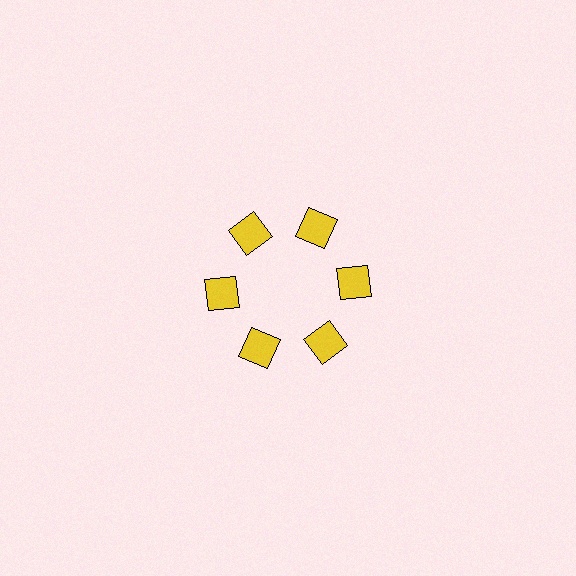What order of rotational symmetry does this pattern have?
This pattern has 6-fold rotational symmetry.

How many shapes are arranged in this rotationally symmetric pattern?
There are 6 shapes, arranged in 6 groups of 1.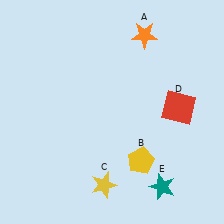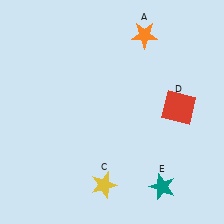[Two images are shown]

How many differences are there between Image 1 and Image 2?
There is 1 difference between the two images.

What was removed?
The yellow pentagon (B) was removed in Image 2.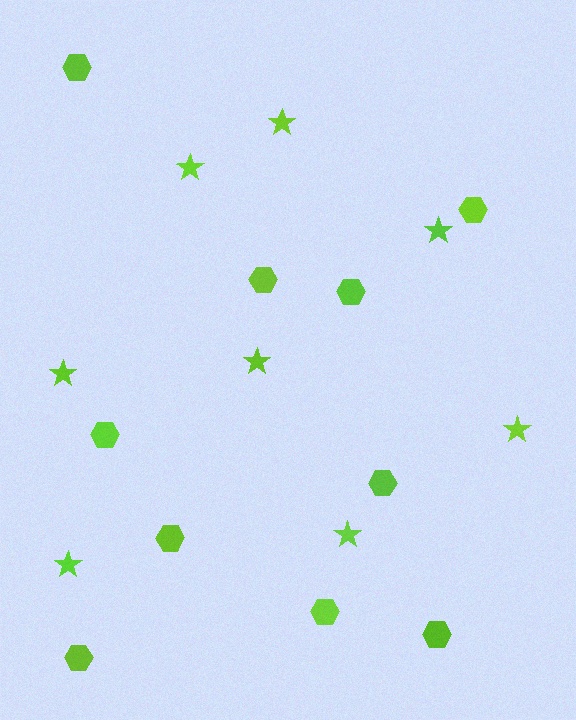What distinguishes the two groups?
There are 2 groups: one group of hexagons (10) and one group of stars (8).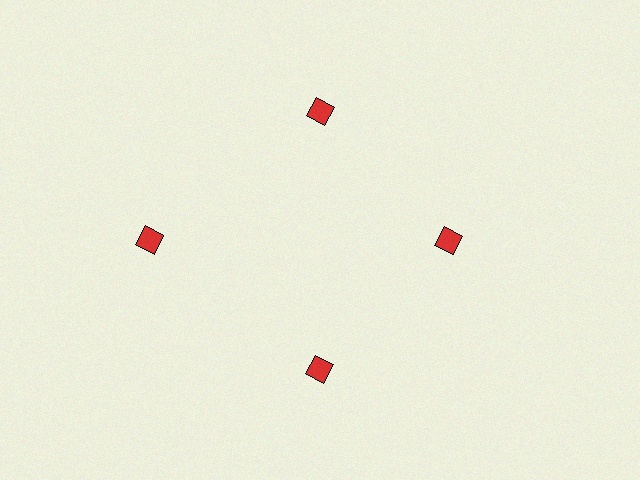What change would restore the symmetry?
The symmetry would be restored by moving it inward, back onto the ring so that all 4 diamonds sit at equal angles and equal distance from the center.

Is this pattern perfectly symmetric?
No. The 4 red diamonds are arranged in a ring, but one element near the 9 o'clock position is pushed outward from the center, breaking the 4-fold rotational symmetry.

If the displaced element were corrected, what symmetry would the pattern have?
It would have 4-fold rotational symmetry — the pattern would map onto itself every 90 degrees.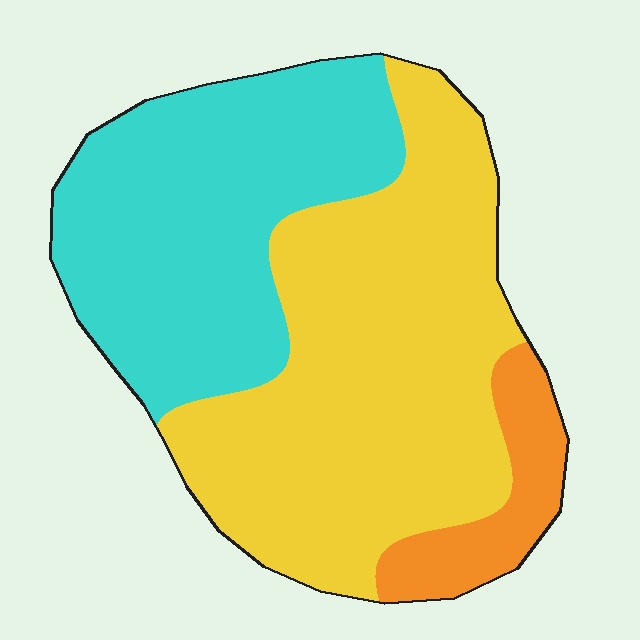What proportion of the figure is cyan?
Cyan takes up about three eighths (3/8) of the figure.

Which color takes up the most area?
Yellow, at roughly 50%.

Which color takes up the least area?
Orange, at roughly 10%.